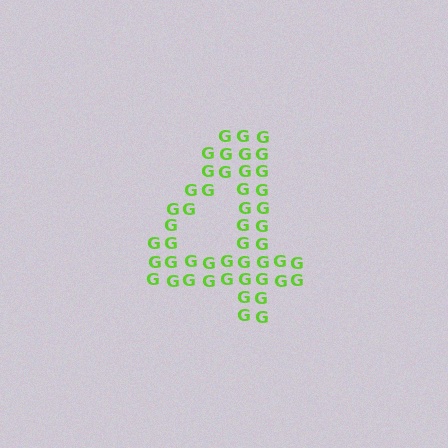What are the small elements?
The small elements are letter G's.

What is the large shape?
The large shape is the digit 4.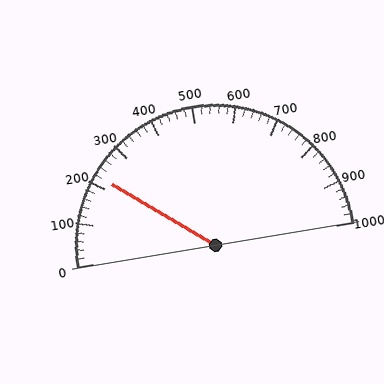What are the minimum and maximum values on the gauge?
The gauge ranges from 0 to 1000.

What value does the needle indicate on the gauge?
The needle indicates approximately 220.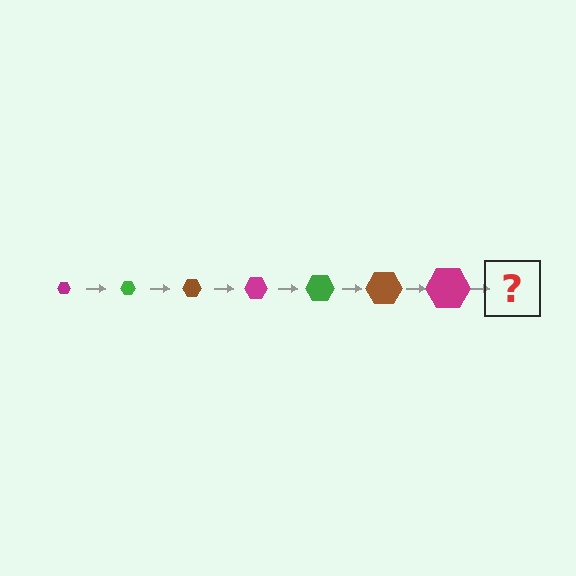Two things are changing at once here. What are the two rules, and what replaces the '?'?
The two rules are that the hexagon grows larger each step and the color cycles through magenta, green, and brown. The '?' should be a green hexagon, larger than the previous one.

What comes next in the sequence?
The next element should be a green hexagon, larger than the previous one.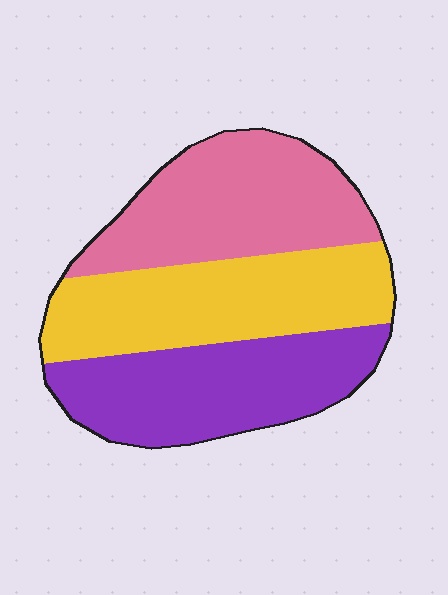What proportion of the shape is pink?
Pink covers 33% of the shape.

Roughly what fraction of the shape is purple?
Purple takes up about one third (1/3) of the shape.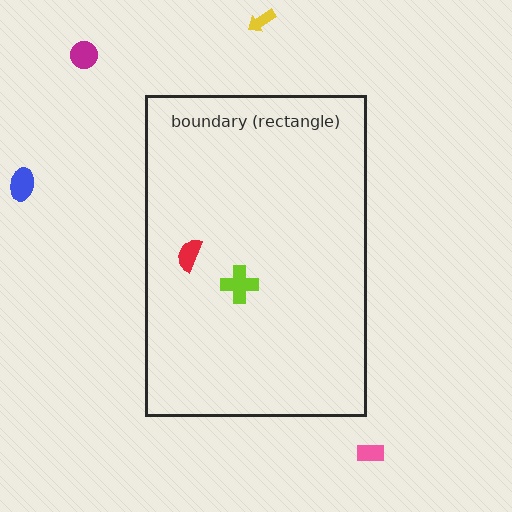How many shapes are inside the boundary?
2 inside, 4 outside.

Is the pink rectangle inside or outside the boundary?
Outside.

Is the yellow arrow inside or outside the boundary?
Outside.